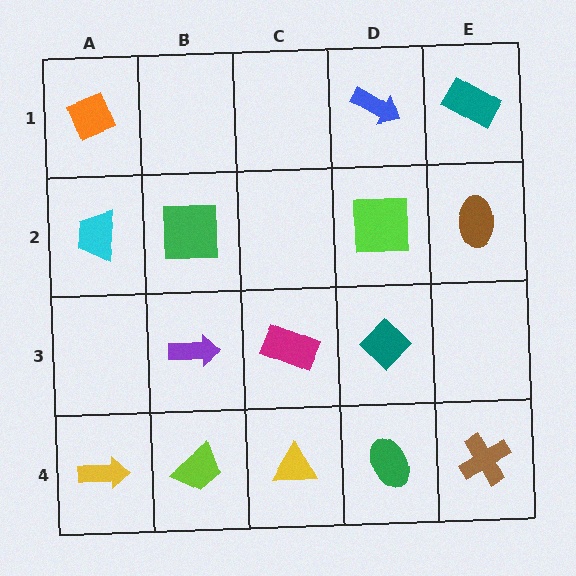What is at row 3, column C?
A magenta rectangle.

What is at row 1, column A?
An orange diamond.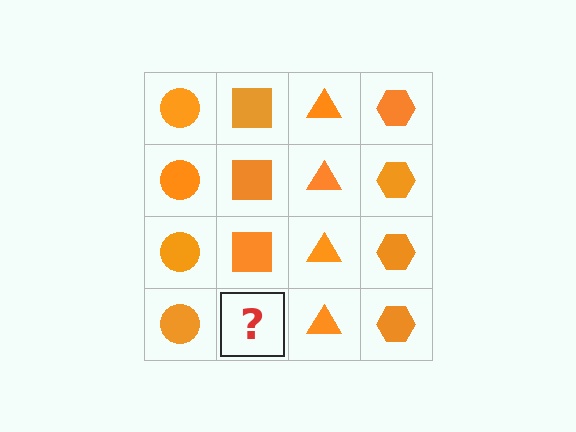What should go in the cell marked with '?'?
The missing cell should contain an orange square.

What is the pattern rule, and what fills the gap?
The rule is that each column has a consistent shape. The gap should be filled with an orange square.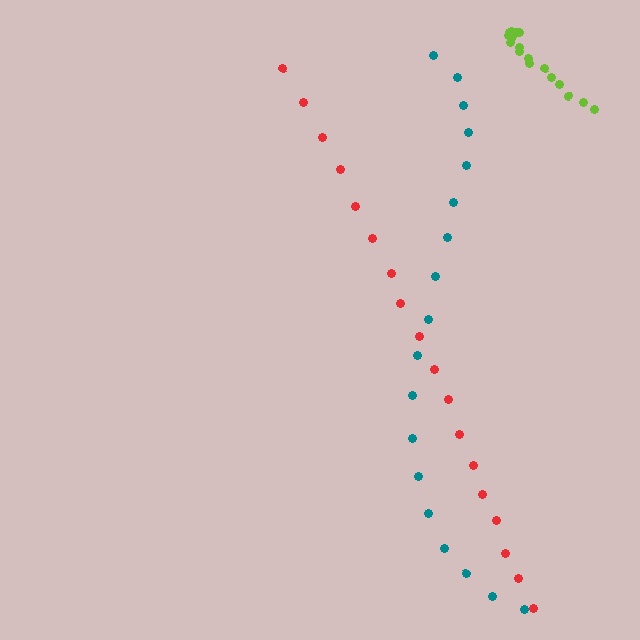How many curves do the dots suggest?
There are 3 distinct paths.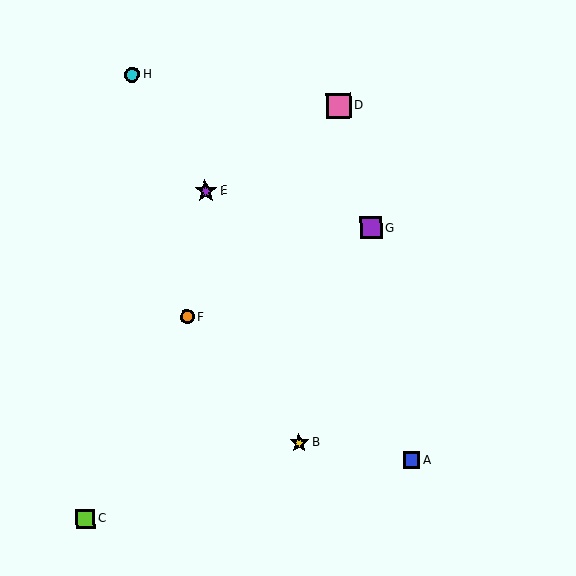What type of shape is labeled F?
Shape F is an orange circle.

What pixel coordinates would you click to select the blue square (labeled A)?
Click at (412, 460) to select the blue square A.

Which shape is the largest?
The pink square (labeled D) is the largest.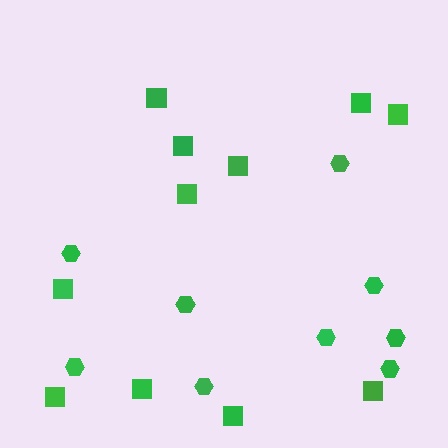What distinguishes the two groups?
There are 2 groups: one group of hexagons (9) and one group of squares (11).